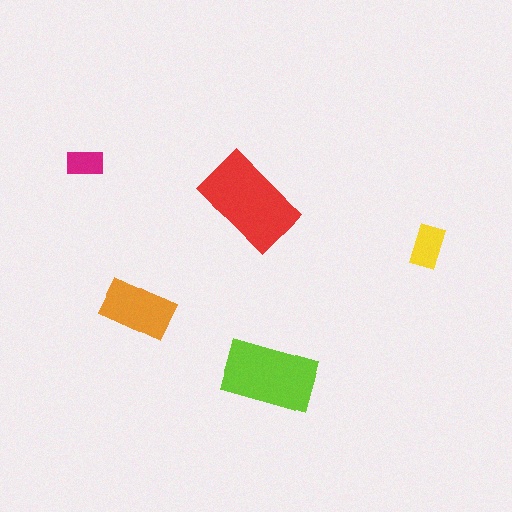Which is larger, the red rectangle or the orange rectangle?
The red one.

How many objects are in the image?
There are 5 objects in the image.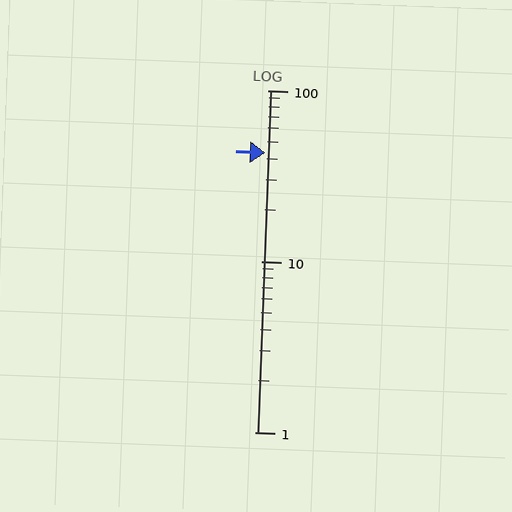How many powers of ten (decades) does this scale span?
The scale spans 2 decades, from 1 to 100.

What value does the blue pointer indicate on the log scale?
The pointer indicates approximately 43.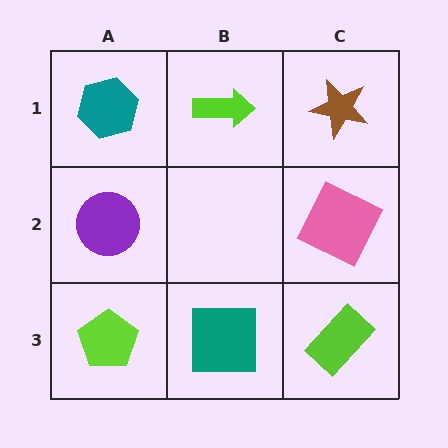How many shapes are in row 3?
3 shapes.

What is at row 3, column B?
A teal square.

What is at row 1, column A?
A teal hexagon.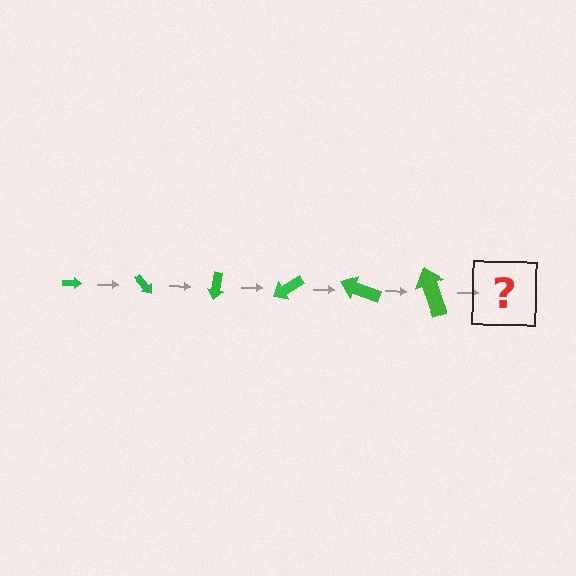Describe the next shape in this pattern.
It should be an arrow, larger than the previous one and rotated 300 degrees from the start.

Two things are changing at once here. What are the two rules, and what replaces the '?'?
The two rules are that the arrow grows larger each step and it rotates 50 degrees each step. The '?' should be an arrow, larger than the previous one and rotated 300 degrees from the start.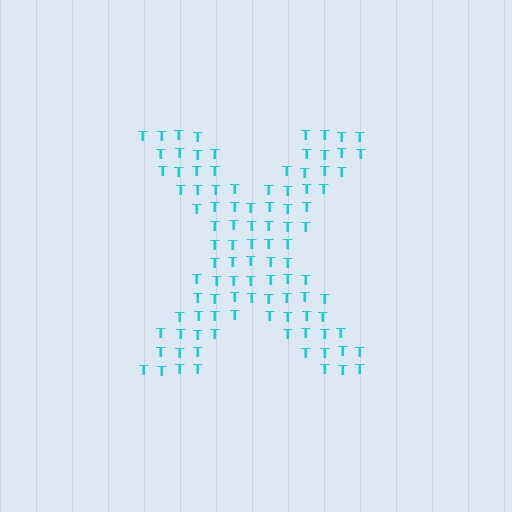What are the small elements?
The small elements are letter T's.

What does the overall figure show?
The overall figure shows the letter X.